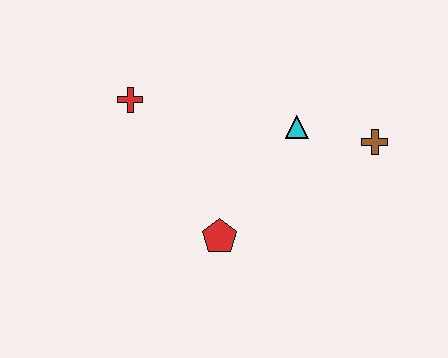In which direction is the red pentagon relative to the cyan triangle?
The red pentagon is below the cyan triangle.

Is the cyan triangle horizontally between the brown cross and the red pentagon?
Yes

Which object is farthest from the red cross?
The brown cross is farthest from the red cross.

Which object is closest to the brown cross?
The cyan triangle is closest to the brown cross.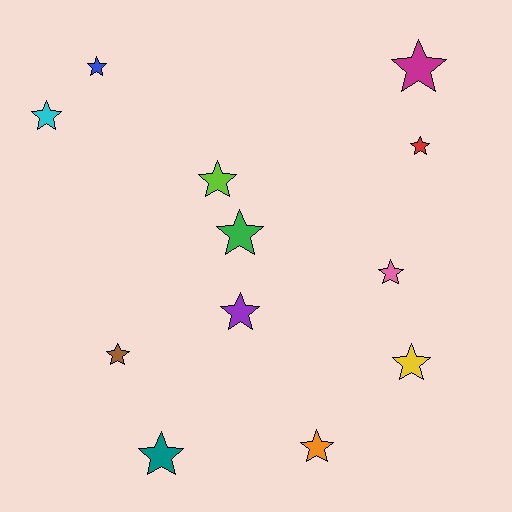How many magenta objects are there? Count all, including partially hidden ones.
There is 1 magenta object.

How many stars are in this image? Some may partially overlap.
There are 12 stars.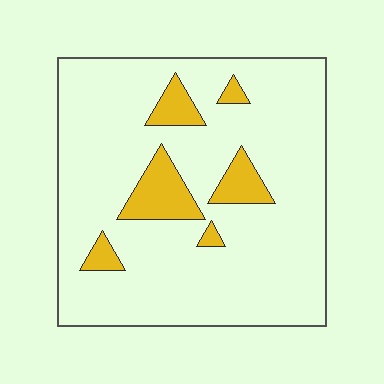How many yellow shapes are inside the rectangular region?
6.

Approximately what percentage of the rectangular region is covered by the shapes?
Approximately 15%.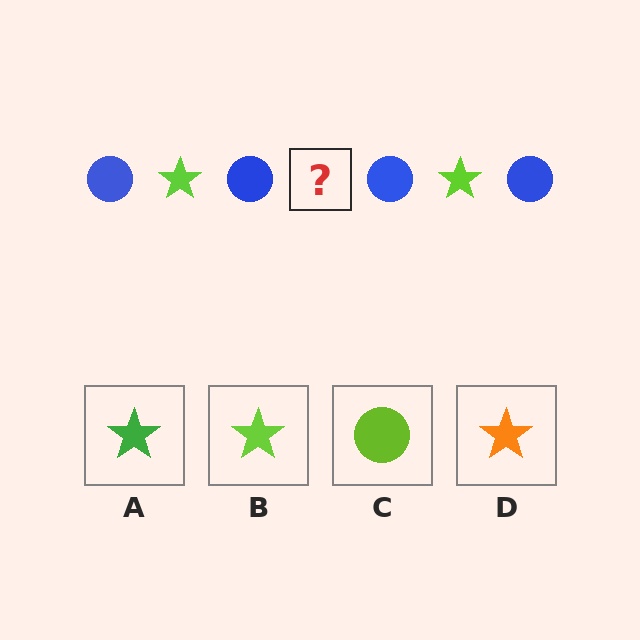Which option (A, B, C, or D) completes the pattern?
B.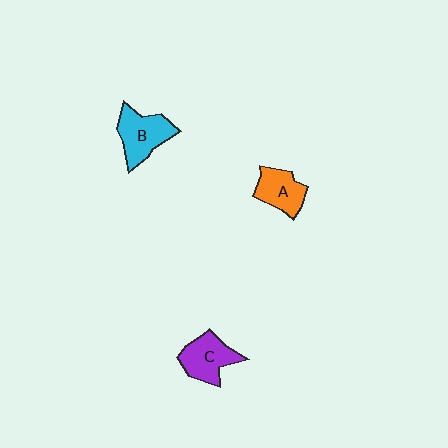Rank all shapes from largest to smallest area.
From largest to smallest: B (cyan), C (purple), A (orange).